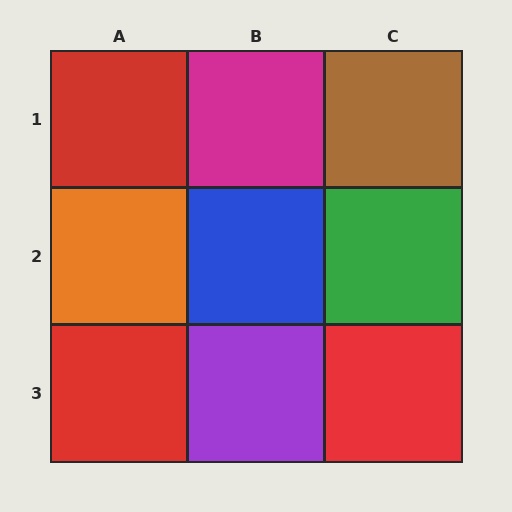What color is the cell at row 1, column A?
Red.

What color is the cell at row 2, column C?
Green.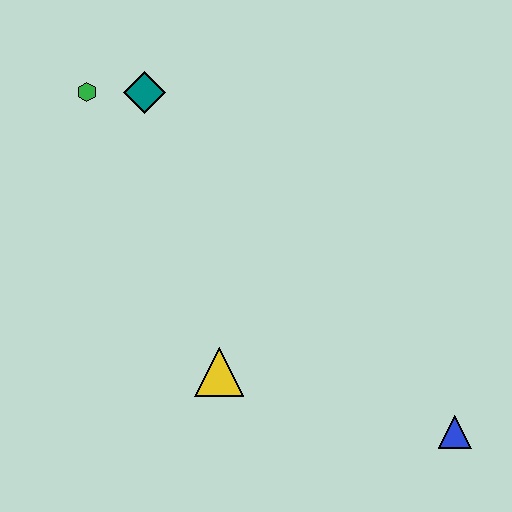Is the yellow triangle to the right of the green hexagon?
Yes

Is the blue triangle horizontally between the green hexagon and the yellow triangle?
No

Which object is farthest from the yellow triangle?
The green hexagon is farthest from the yellow triangle.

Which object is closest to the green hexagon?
The teal diamond is closest to the green hexagon.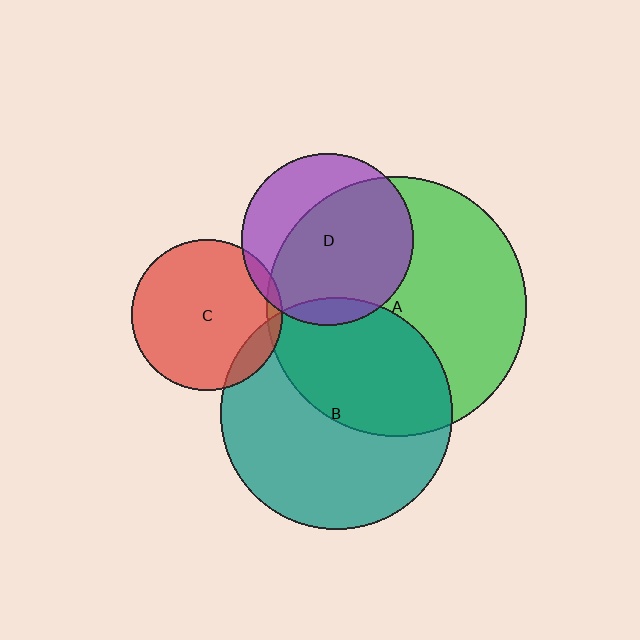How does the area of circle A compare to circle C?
Approximately 3.0 times.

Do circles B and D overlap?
Yes.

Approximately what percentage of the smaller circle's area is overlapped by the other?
Approximately 10%.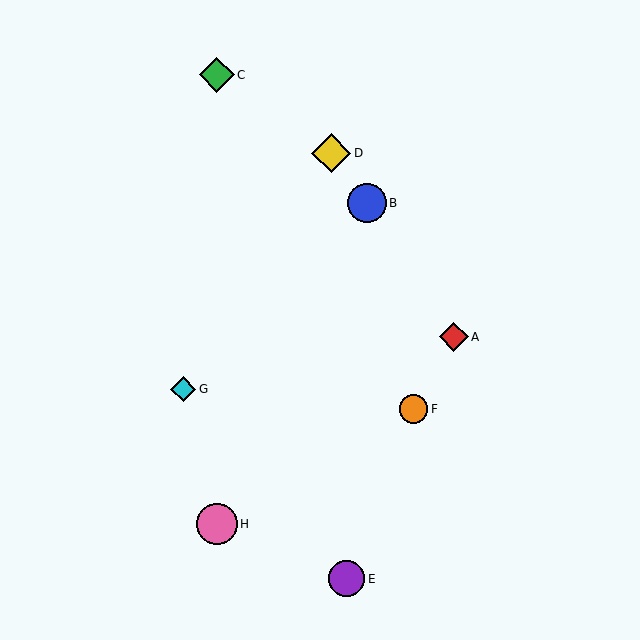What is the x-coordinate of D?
Object D is at x≈331.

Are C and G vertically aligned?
No, C is at x≈217 and G is at x≈183.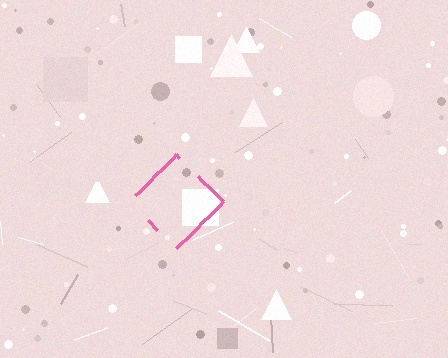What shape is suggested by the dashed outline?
The dashed outline suggests a diamond.